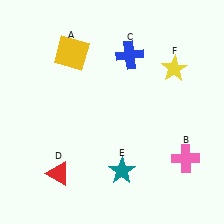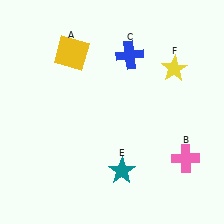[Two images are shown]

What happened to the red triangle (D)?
The red triangle (D) was removed in Image 2. It was in the bottom-left area of Image 1.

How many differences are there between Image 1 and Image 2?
There is 1 difference between the two images.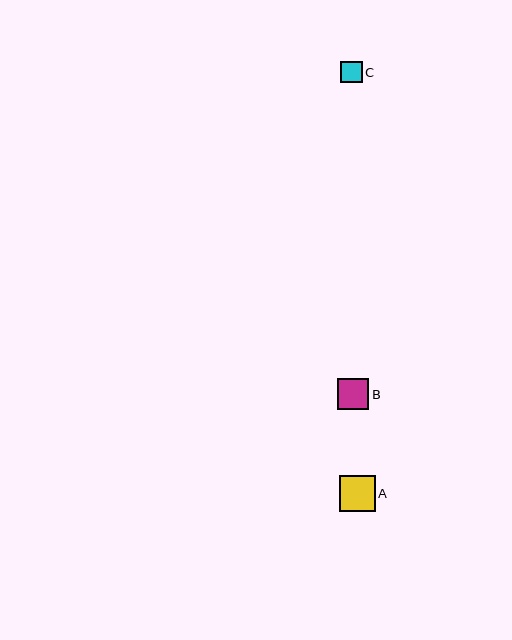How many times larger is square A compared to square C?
Square A is approximately 1.7 times the size of square C.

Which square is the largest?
Square A is the largest with a size of approximately 36 pixels.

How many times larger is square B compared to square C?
Square B is approximately 1.4 times the size of square C.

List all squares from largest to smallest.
From largest to smallest: A, B, C.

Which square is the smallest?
Square C is the smallest with a size of approximately 22 pixels.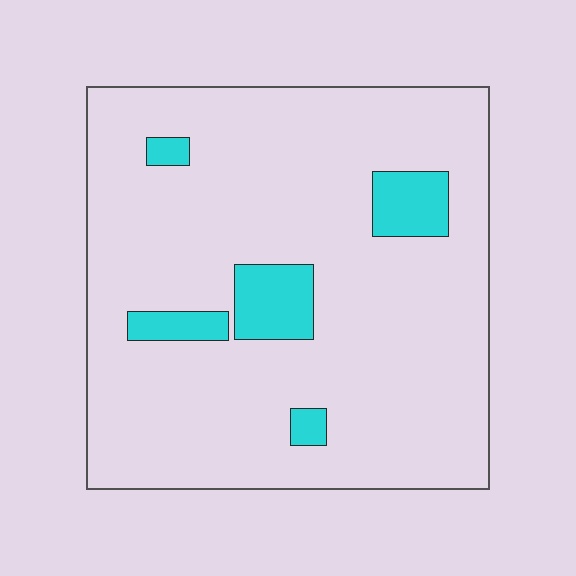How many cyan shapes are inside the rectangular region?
5.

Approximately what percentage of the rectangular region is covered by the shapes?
Approximately 10%.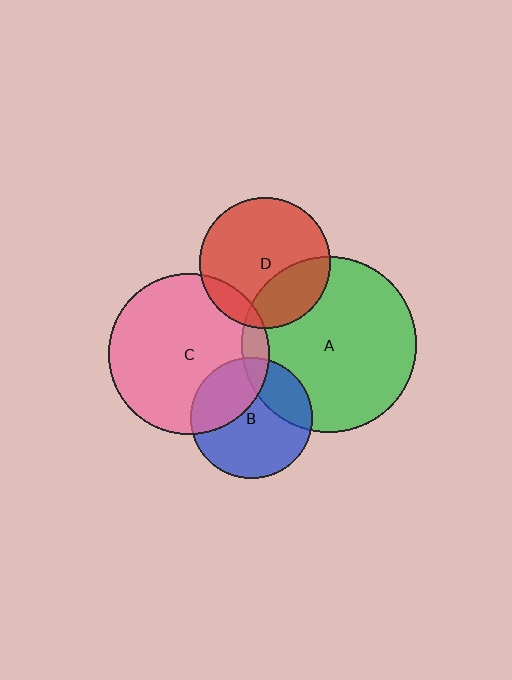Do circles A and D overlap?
Yes.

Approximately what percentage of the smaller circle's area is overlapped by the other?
Approximately 30%.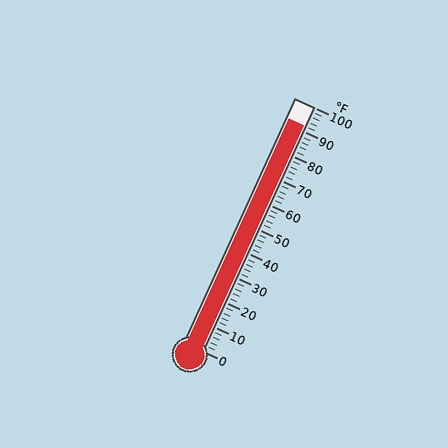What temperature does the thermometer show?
The thermometer shows approximately 92°F.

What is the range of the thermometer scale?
The thermometer scale ranges from 0°F to 100°F.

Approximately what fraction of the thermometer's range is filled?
The thermometer is filled to approximately 90% of its range.